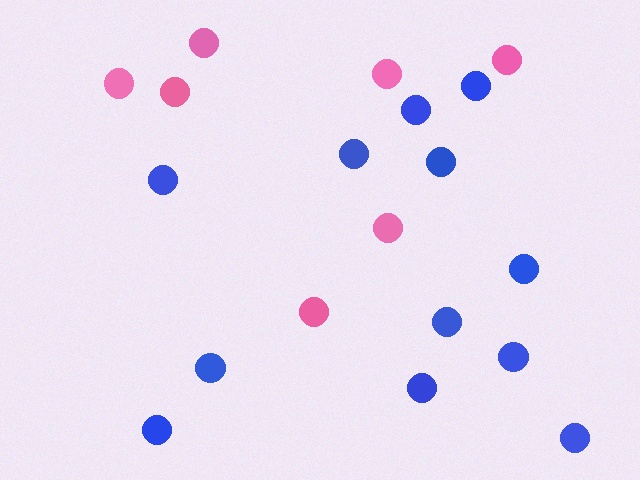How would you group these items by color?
There are 2 groups: one group of blue circles (12) and one group of pink circles (7).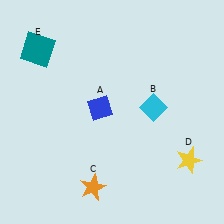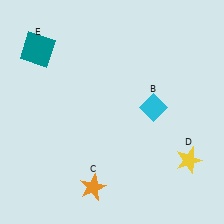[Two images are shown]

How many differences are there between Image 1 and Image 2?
There is 1 difference between the two images.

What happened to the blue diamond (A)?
The blue diamond (A) was removed in Image 2. It was in the top-left area of Image 1.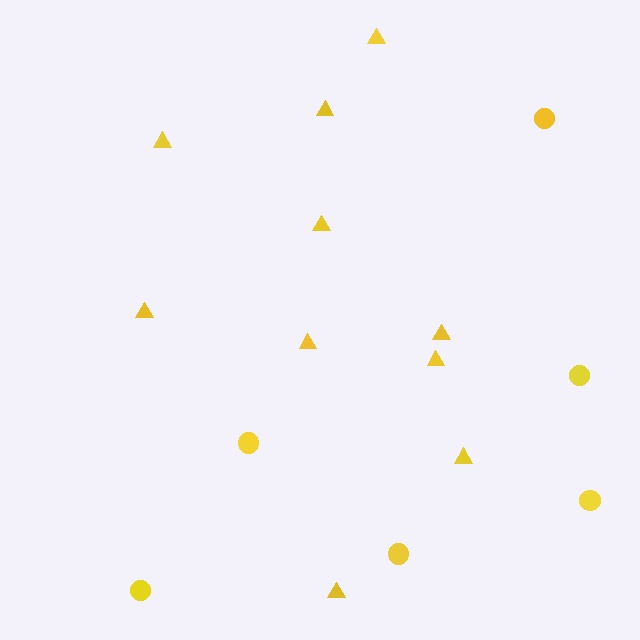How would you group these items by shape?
There are 2 groups: one group of triangles (10) and one group of circles (6).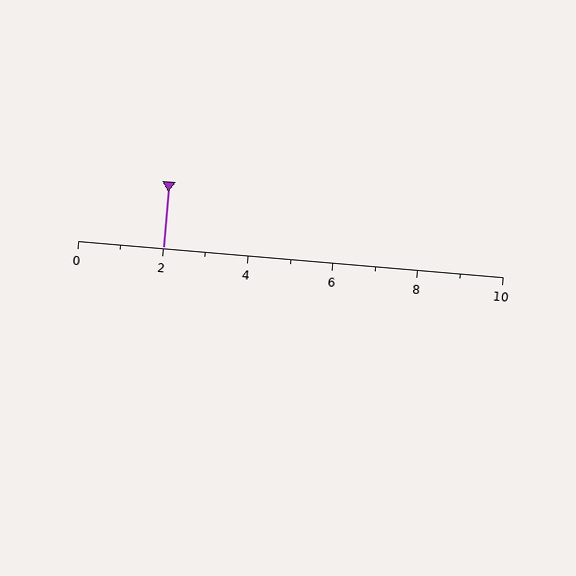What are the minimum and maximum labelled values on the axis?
The axis runs from 0 to 10.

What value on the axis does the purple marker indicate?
The marker indicates approximately 2.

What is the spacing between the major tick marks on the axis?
The major ticks are spaced 2 apart.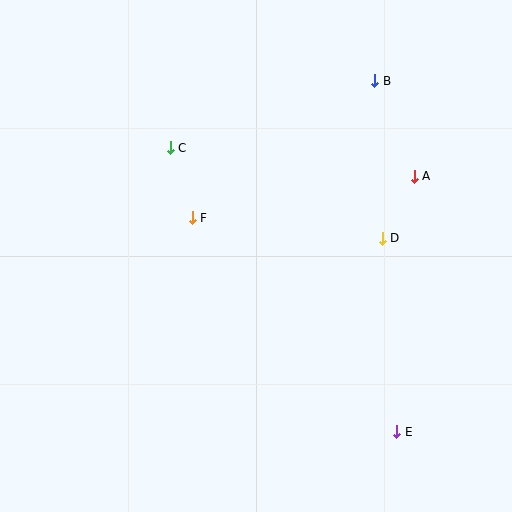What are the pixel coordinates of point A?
Point A is at (414, 176).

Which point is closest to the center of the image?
Point F at (192, 218) is closest to the center.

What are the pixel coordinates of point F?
Point F is at (192, 218).